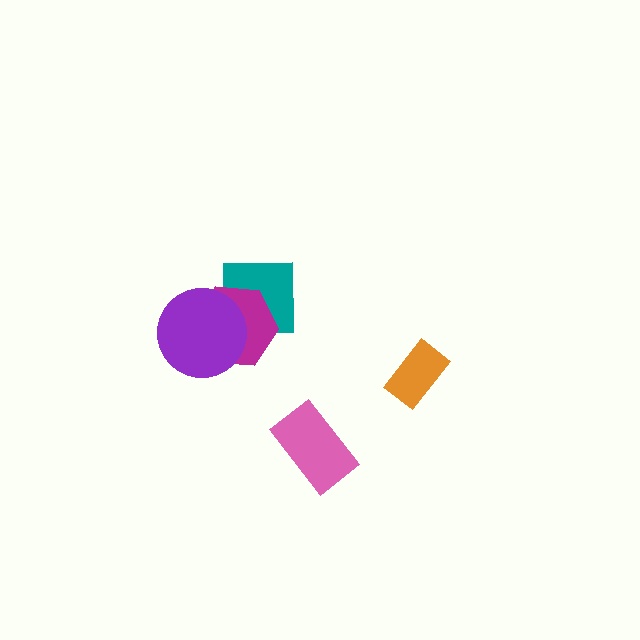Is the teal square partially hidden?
Yes, it is partially covered by another shape.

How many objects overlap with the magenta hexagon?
2 objects overlap with the magenta hexagon.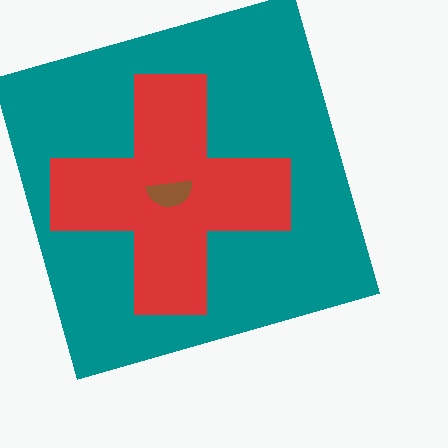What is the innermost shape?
The brown semicircle.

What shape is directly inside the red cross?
The brown semicircle.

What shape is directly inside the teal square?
The red cross.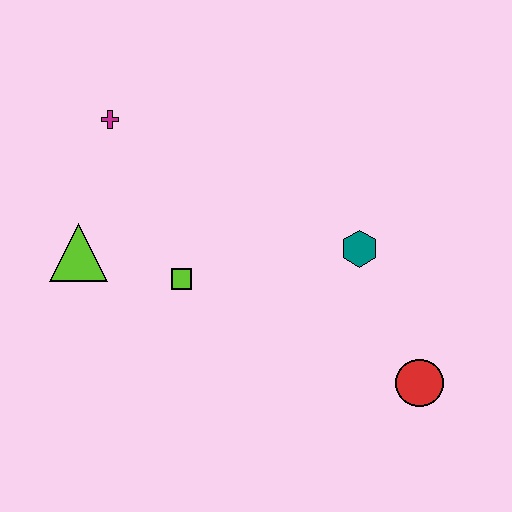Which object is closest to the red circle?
The teal hexagon is closest to the red circle.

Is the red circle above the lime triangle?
No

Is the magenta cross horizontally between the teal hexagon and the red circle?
No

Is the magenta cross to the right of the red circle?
No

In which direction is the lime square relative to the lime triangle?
The lime square is to the right of the lime triangle.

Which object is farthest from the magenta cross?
The red circle is farthest from the magenta cross.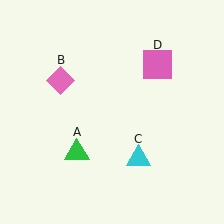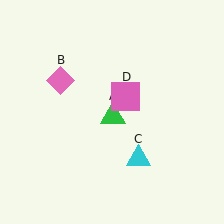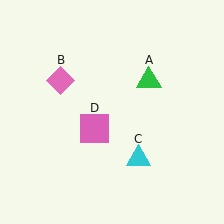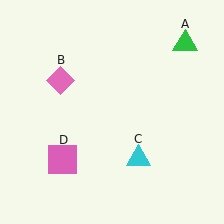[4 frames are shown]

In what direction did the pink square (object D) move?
The pink square (object D) moved down and to the left.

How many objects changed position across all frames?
2 objects changed position: green triangle (object A), pink square (object D).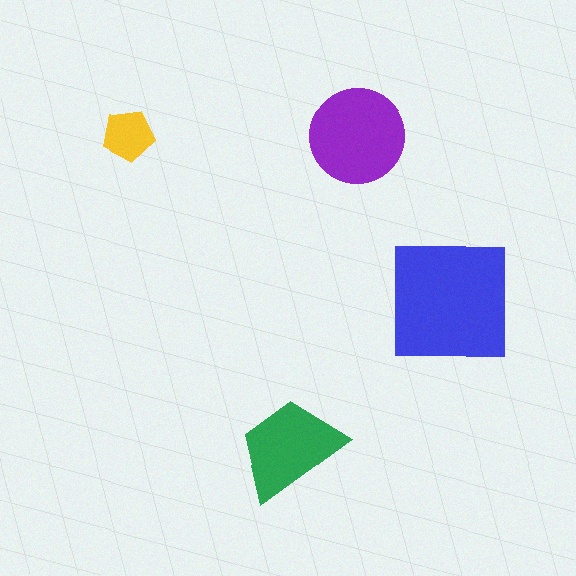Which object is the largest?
The blue square.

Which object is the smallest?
The yellow pentagon.